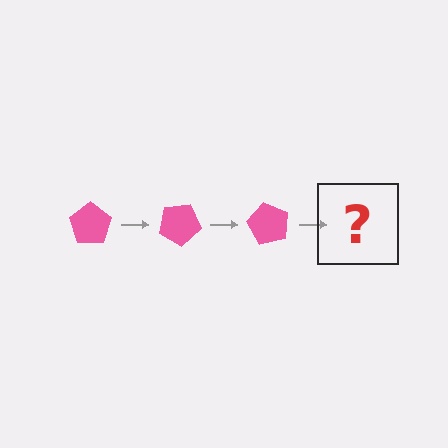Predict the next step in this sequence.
The next step is a pink pentagon rotated 90 degrees.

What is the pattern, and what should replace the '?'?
The pattern is that the pentagon rotates 30 degrees each step. The '?' should be a pink pentagon rotated 90 degrees.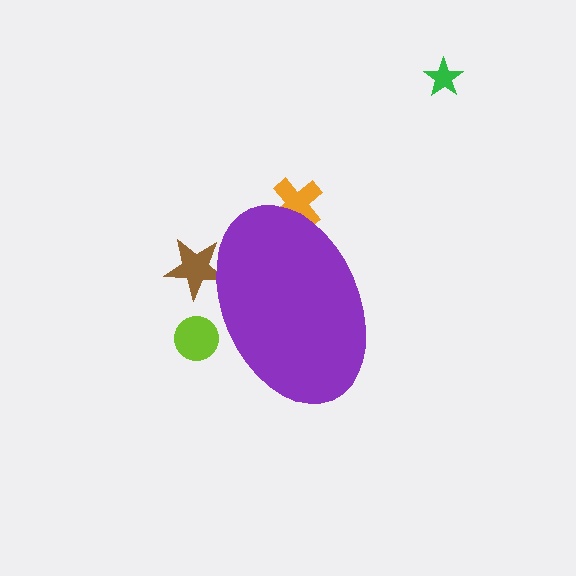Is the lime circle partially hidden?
Yes, the lime circle is partially hidden behind the purple ellipse.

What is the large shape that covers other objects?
A purple ellipse.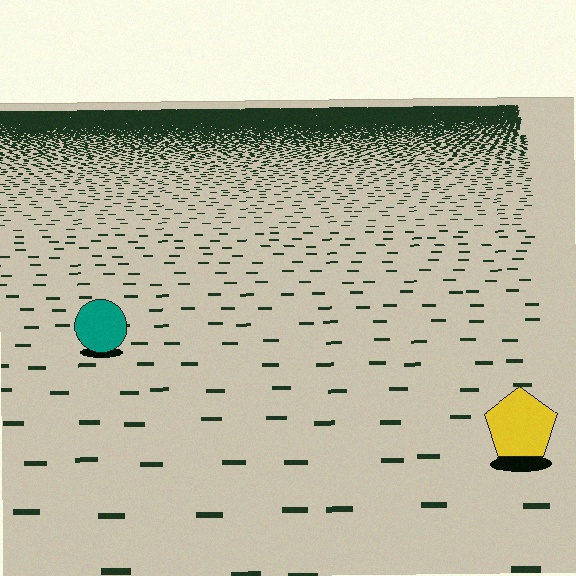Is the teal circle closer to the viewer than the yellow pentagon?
No. The yellow pentagon is closer — you can tell from the texture gradient: the ground texture is coarser near it.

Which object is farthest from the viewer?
The teal circle is farthest from the viewer. It appears smaller and the ground texture around it is denser.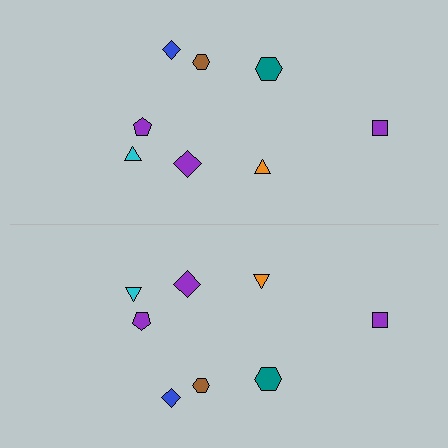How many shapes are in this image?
There are 16 shapes in this image.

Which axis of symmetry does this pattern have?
The pattern has a horizontal axis of symmetry running through the center of the image.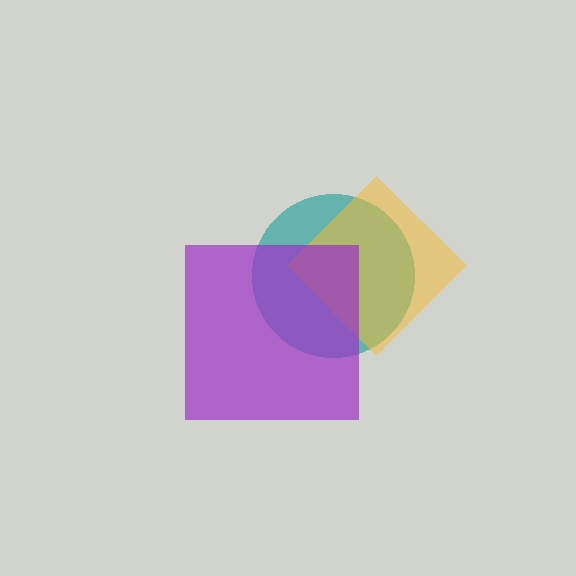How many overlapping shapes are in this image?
There are 3 overlapping shapes in the image.